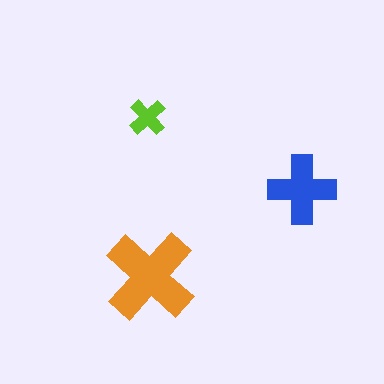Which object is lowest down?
The orange cross is bottommost.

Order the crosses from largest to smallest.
the orange one, the blue one, the lime one.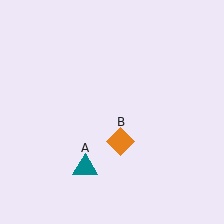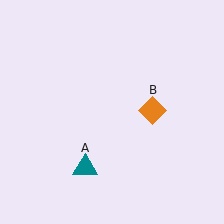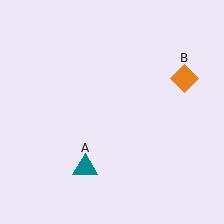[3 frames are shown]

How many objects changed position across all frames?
1 object changed position: orange diamond (object B).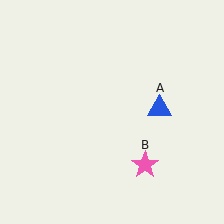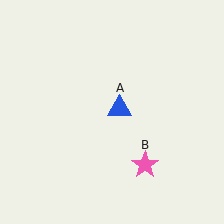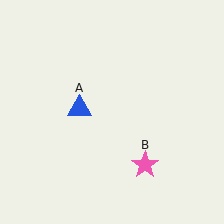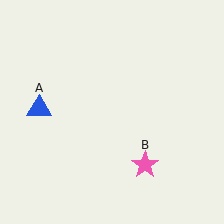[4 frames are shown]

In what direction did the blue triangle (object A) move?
The blue triangle (object A) moved left.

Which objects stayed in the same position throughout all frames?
Pink star (object B) remained stationary.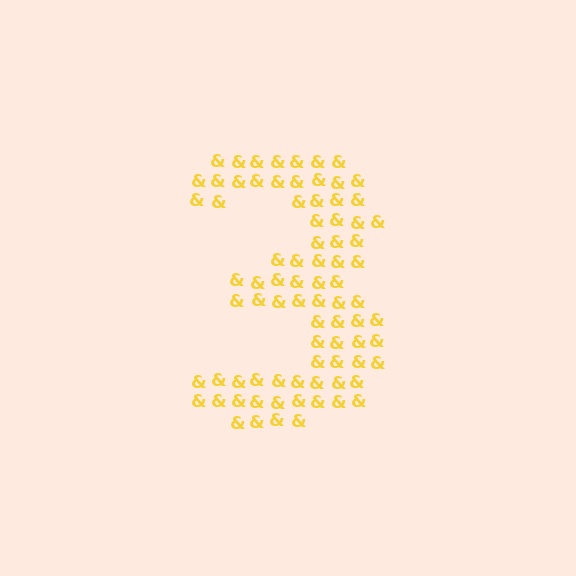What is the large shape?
The large shape is the digit 3.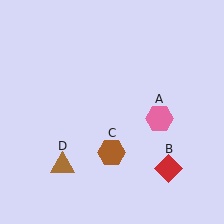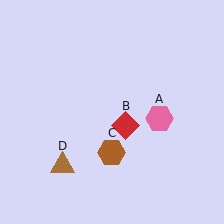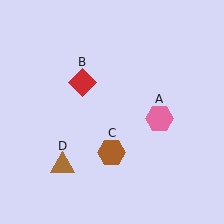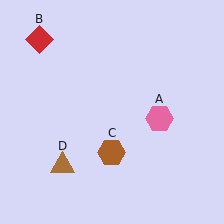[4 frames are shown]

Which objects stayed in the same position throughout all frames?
Pink hexagon (object A) and brown hexagon (object C) and brown triangle (object D) remained stationary.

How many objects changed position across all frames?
1 object changed position: red diamond (object B).